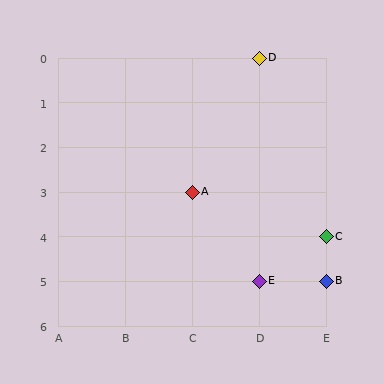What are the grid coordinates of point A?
Point A is at grid coordinates (C, 3).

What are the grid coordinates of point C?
Point C is at grid coordinates (E, 4).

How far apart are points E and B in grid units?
Points E and B are 1 column apart.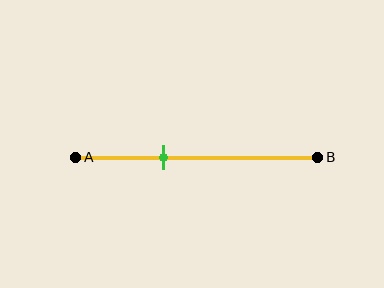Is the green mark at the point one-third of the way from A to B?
No, the mark is at about 35% from A, not at the 33% one-third point.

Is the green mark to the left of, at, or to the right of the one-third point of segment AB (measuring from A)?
The green mark is to the right of the one-third point of segment AB.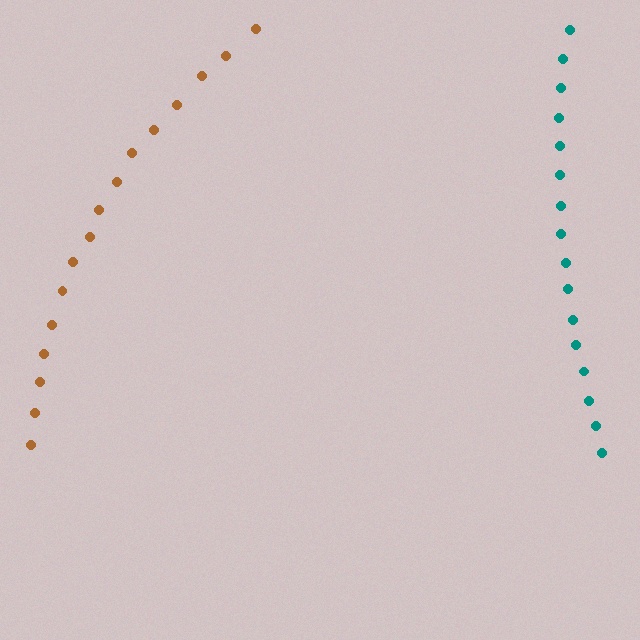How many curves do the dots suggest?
There are 2 distinct paths.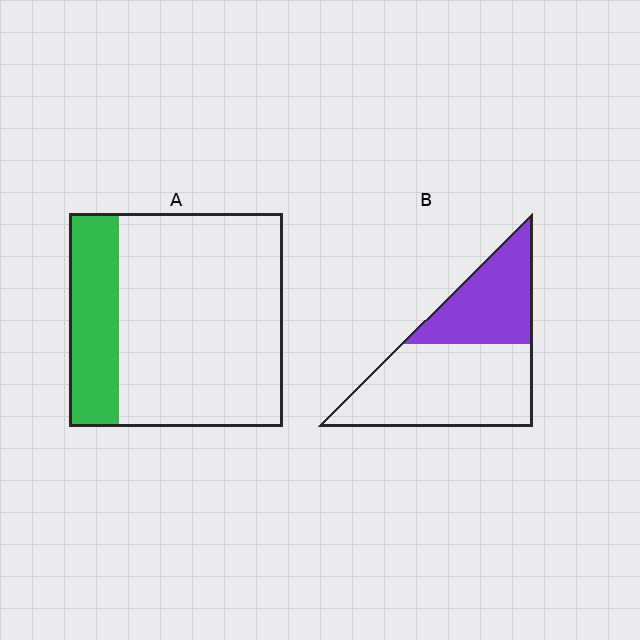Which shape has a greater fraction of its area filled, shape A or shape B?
Shape B.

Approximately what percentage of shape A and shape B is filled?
A is approximately 25% and B is approximately 40%.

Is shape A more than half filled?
No.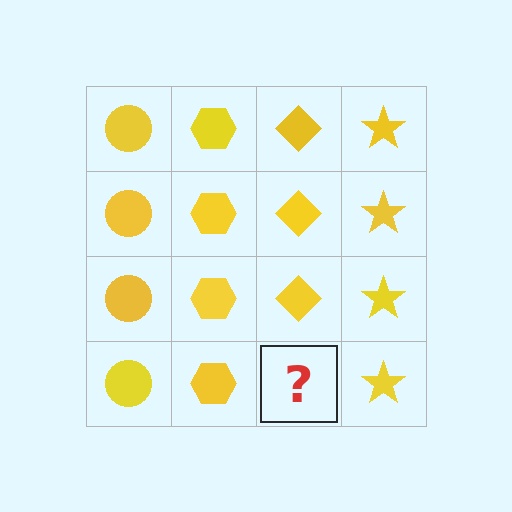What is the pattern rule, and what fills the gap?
The rule is that each column has a consistent shape. The gap should be filled with a yellow diamond.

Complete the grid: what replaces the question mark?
The question mark should be replaced with a yellow diamond.